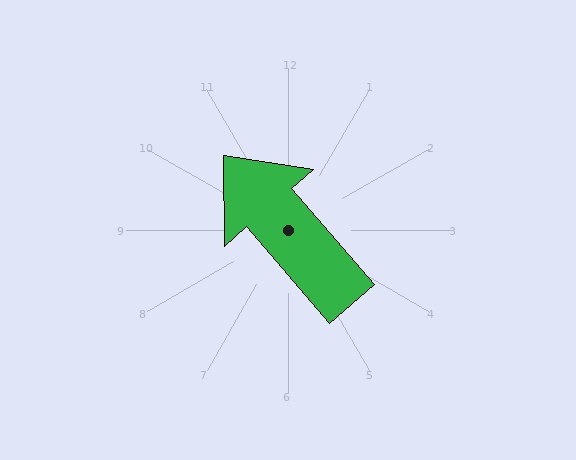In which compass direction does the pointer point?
Northwest.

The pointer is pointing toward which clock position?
Roughly 11 o'clock.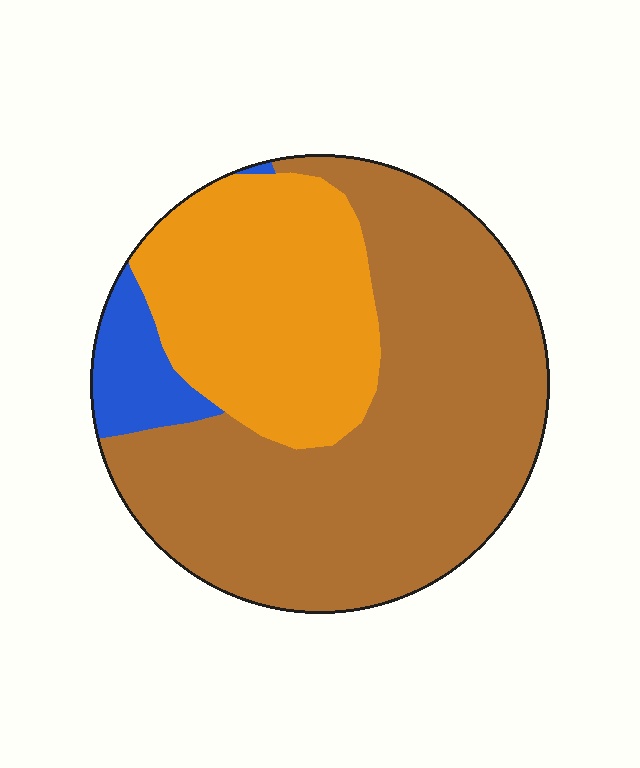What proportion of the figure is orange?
Orange covers 31% of the figure.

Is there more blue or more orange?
Orange.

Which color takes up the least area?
Blue, at roughly 5%.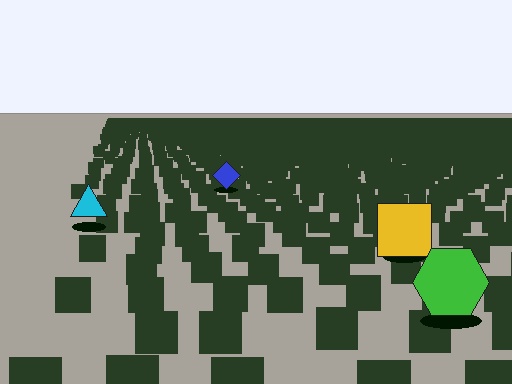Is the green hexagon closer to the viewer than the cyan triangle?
Yes. The green hexagon is closer — you can tell from the texture gradient: the ground texture is coarser near it.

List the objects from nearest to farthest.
From nearest to farthest: the green hexagon, the yellow square, the cyan triangle, the blue diamond.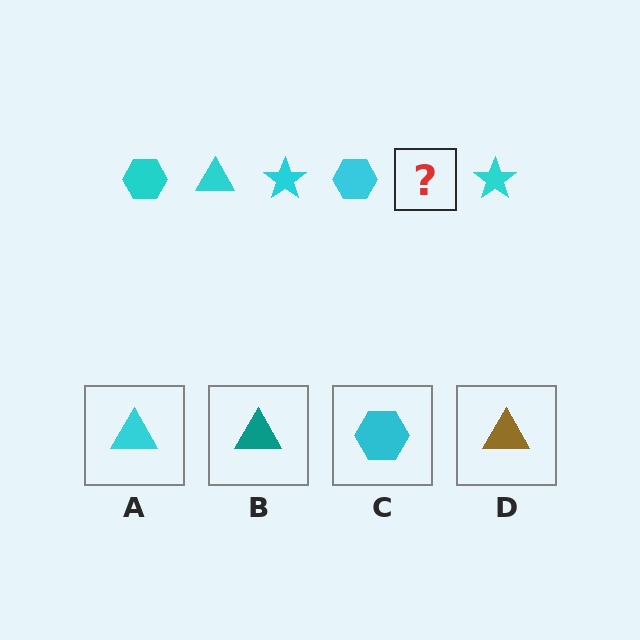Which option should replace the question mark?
Option A.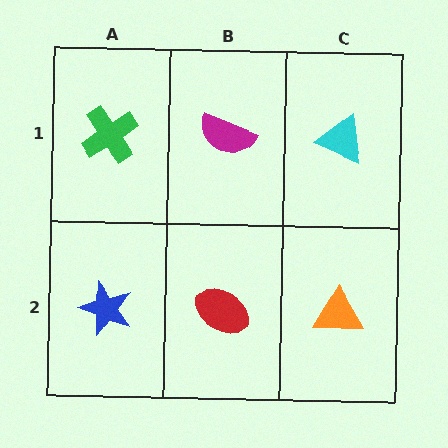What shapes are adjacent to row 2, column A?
A green cross (row 1, column A), a red ellipse (row 2, column B).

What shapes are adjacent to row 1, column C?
An orange triangle (row 2, column C), a magenta semicircle (row 1, column B).